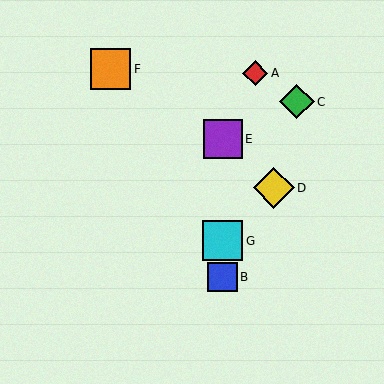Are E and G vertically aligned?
Yes, both are at x≈223.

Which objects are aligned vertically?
Objects B, E, G are aligned vertically.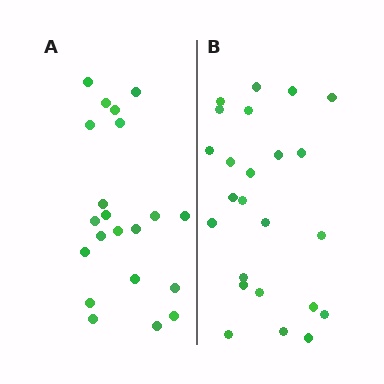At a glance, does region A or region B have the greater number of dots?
Region B (the right region) has more dots.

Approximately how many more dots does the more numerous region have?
Region B has just a few more — roughly 2 or 3 more dots than region A.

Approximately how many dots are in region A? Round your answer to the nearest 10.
About 20 dots. (The exact count is 21, which rounds to 20.)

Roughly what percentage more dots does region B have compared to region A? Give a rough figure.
About 15% more.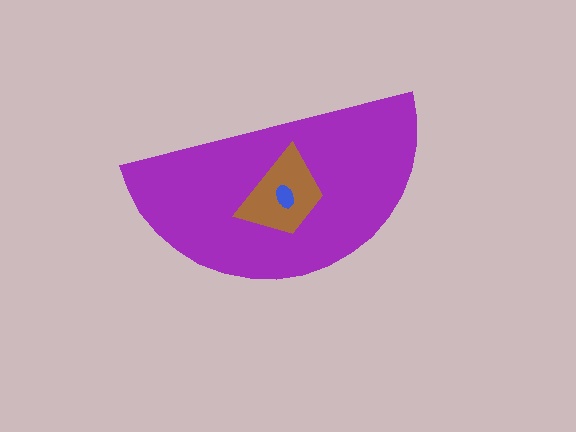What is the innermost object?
The blue ellipse.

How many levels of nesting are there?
3.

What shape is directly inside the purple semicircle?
The brown trapezoid.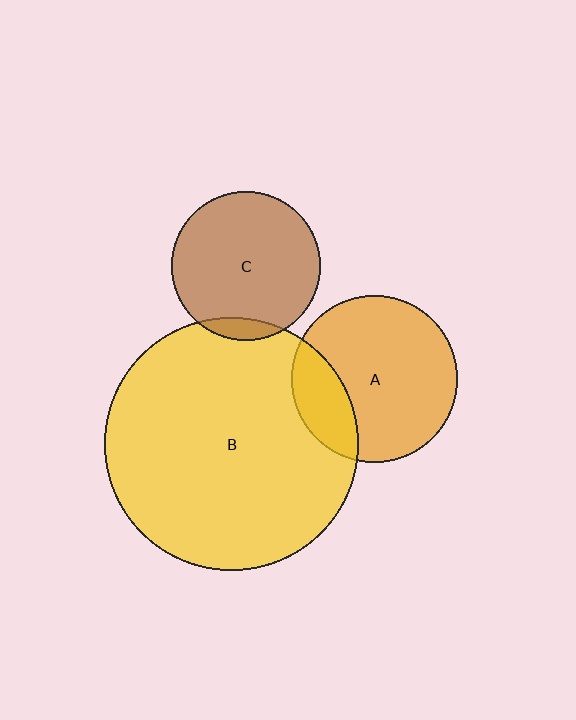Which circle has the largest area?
Circle B (yellow).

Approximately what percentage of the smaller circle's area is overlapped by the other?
Approximately 10%.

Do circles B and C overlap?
Yes.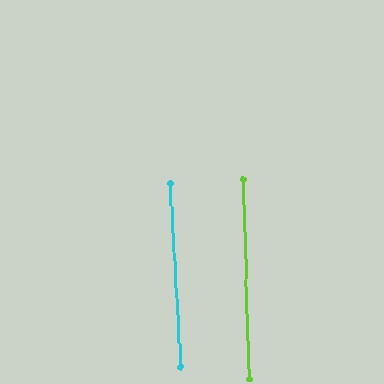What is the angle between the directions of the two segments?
Approximately 2 degrees.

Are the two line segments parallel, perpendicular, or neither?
Parallel — their directions differ by only 1.5°.